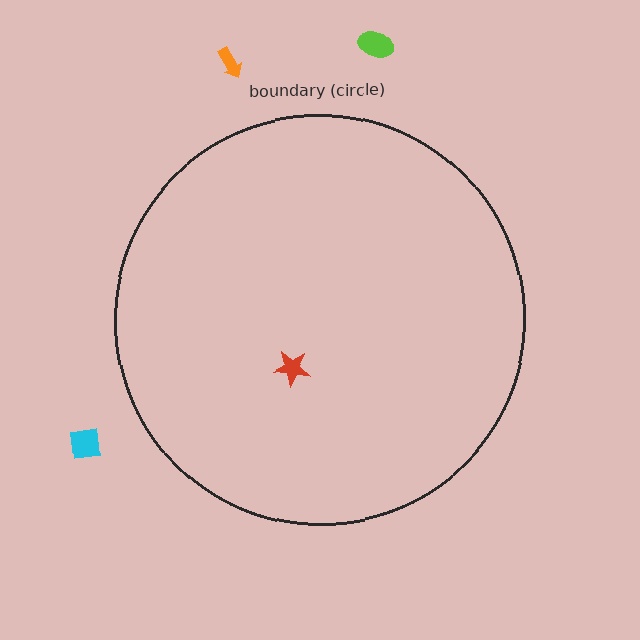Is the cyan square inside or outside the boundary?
Outside.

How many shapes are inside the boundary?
1 inside, 3 outside.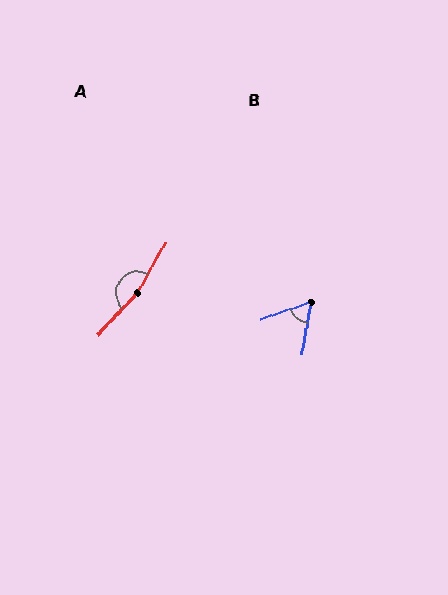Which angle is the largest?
A, at approximately 166 degrees.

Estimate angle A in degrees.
Approximately 166 degrees.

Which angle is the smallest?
B, at approximately 61 degrees.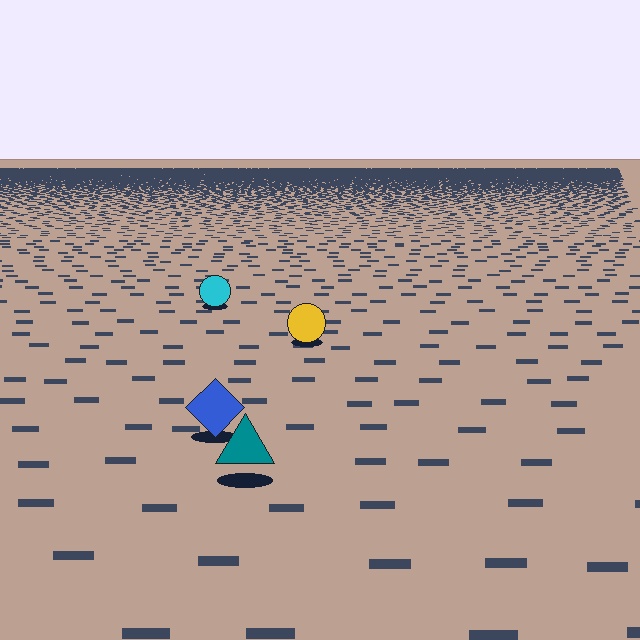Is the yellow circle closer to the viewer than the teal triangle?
No. The teal triangle is closer — you can tell from the texture gradient: the ground texture is coarser near it.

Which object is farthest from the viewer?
The cyan circle is farthest from the viewer. It appears smaller and the ground texture around it is denser.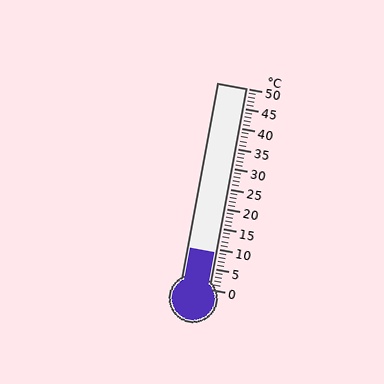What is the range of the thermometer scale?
The thermometer scale ranges from 0°C to 50°C.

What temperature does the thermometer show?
The thermometer shows approximately 9°C.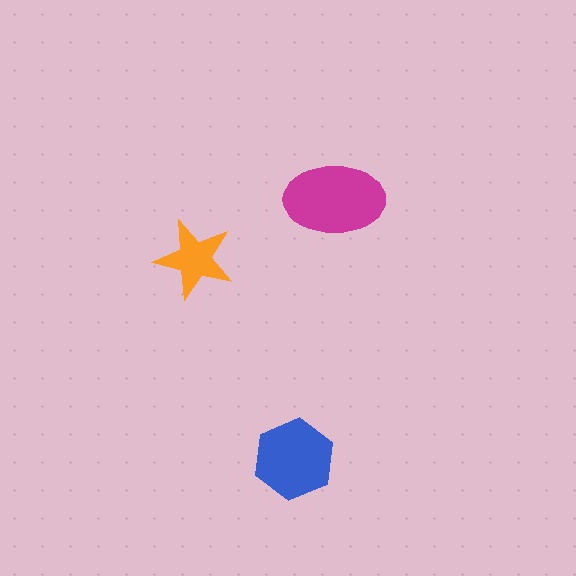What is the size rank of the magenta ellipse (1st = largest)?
1st.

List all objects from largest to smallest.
The magenta ellipse, the blue hexagon, the orange star.